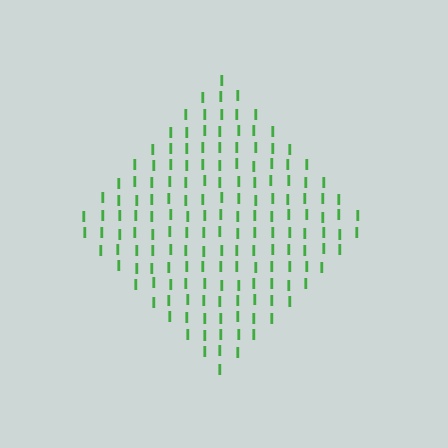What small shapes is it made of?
It is made of small letter I's.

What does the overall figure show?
The overall figure shows a diamond.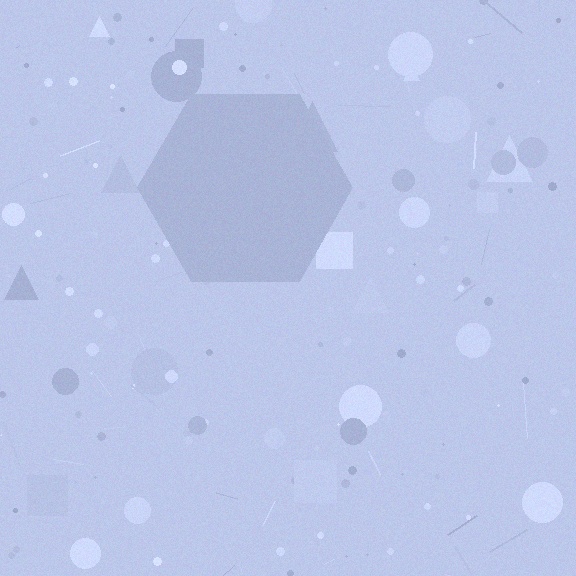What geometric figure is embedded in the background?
A hexagon is embedded in the background.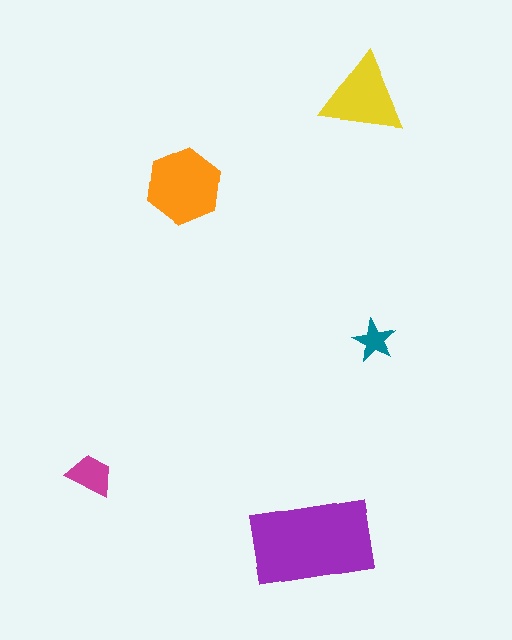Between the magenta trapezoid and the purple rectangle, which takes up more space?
The purple rectangle.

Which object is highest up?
The yellow triangle is topmost.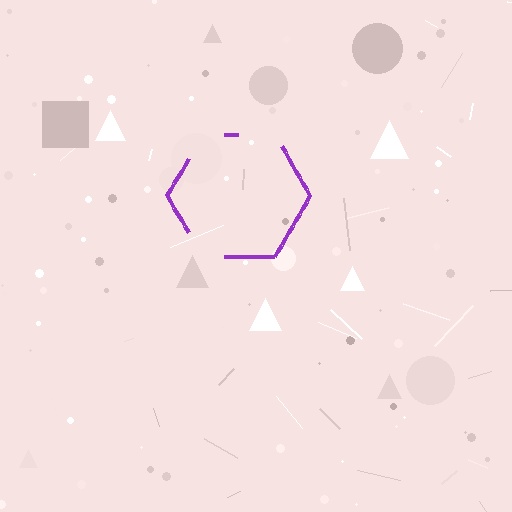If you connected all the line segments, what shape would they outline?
They would outline a hexagon.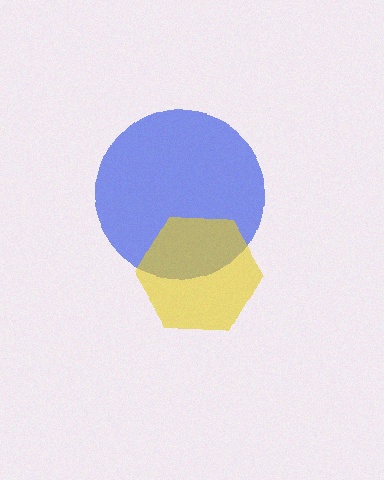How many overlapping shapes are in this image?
There are 2 overlapping shapes in the image.